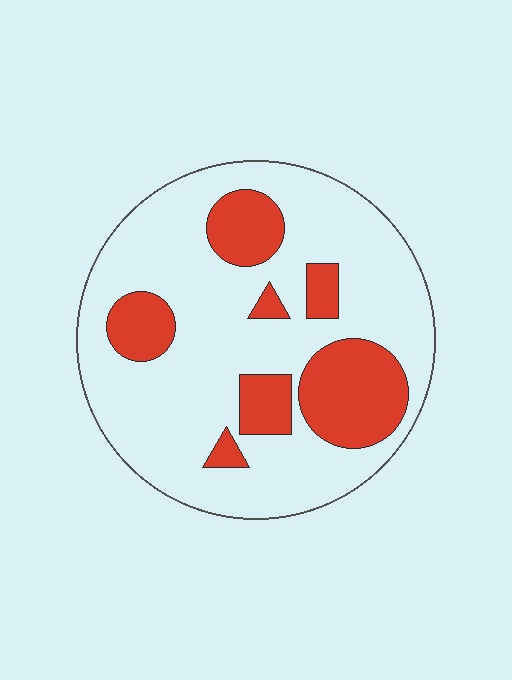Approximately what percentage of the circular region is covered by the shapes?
Approximately 25%.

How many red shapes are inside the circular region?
7.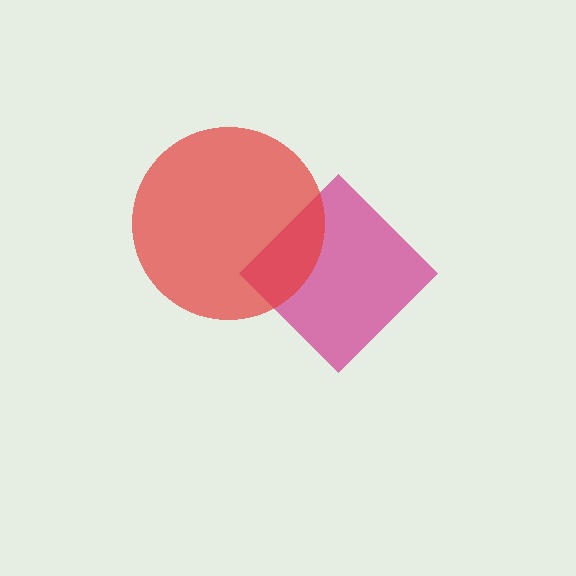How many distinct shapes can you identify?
There are 2 distinct shapes: a magenta diamond, a red circle.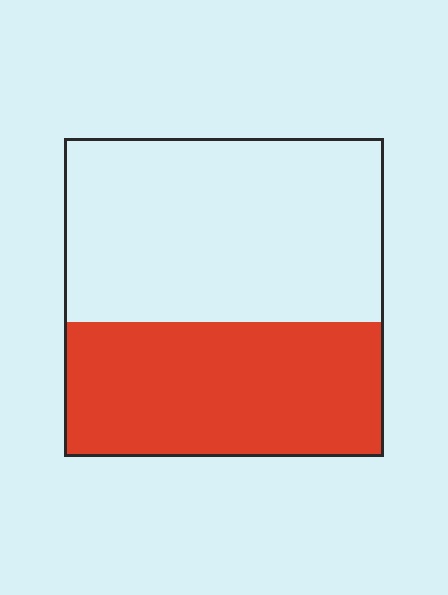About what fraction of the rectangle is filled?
About two fifths (2/5).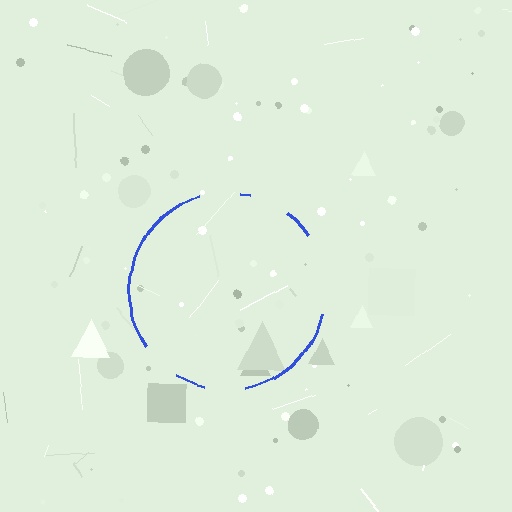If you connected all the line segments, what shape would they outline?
They would outline a circle.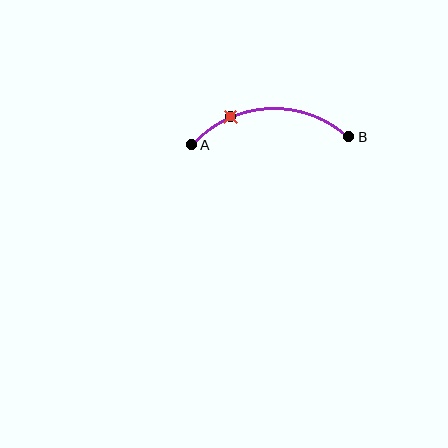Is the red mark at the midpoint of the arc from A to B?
No. The red mark lies on the arc but is closer to endpoint A. The arc midpoint would be at the point on the curve equidistant along the arc from both A and B.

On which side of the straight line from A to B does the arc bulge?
The arc bulges above the straight line connecting A and B.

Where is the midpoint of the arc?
The arc midpoint is the point on the curve farthest from the straight line joining A and B. It sits above that line.